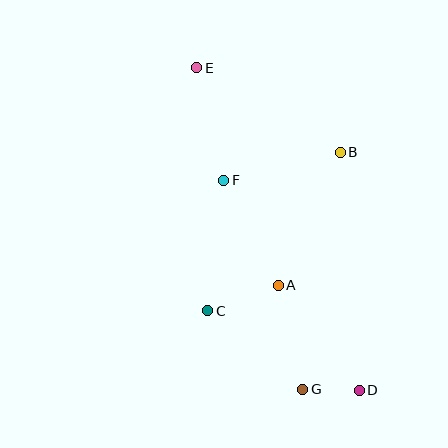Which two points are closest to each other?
Points D and G are closest to each other.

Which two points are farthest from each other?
Points D and E are farthest from each other.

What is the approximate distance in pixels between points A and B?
The distance between A and B is approximately 147 pixels.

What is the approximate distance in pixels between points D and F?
The distance between D and F is approximately 250 pixels.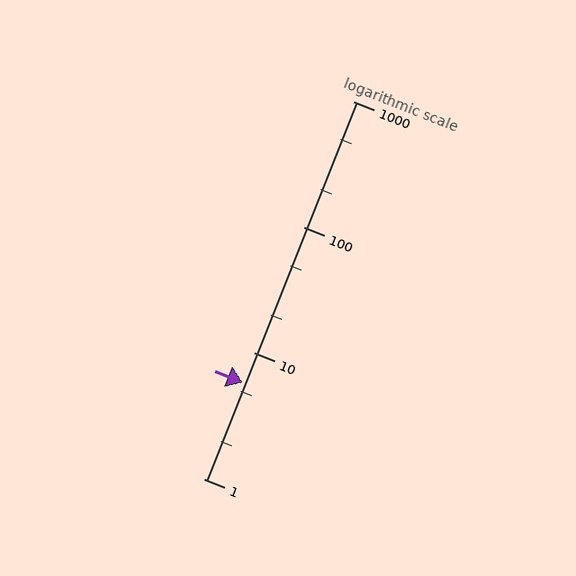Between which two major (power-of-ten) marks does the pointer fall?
The pointer is between 1 and 10.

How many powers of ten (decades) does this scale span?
The scale spans 3 decades, from 1 to 1000.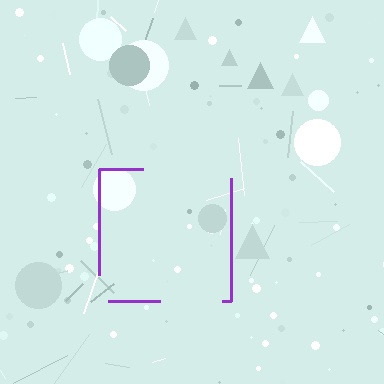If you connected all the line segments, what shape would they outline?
They would outline a square.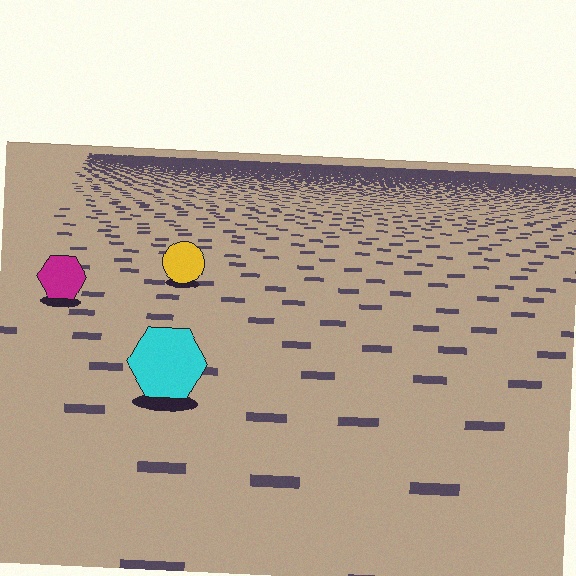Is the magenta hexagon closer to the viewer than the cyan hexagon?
No. The cyan hexagon is closer — you can tell from the texture gradient: the ground texture is coarser near it.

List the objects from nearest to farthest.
From nearest to farthest: the cyan hexagon, the magenta hexagon, the yellow circle.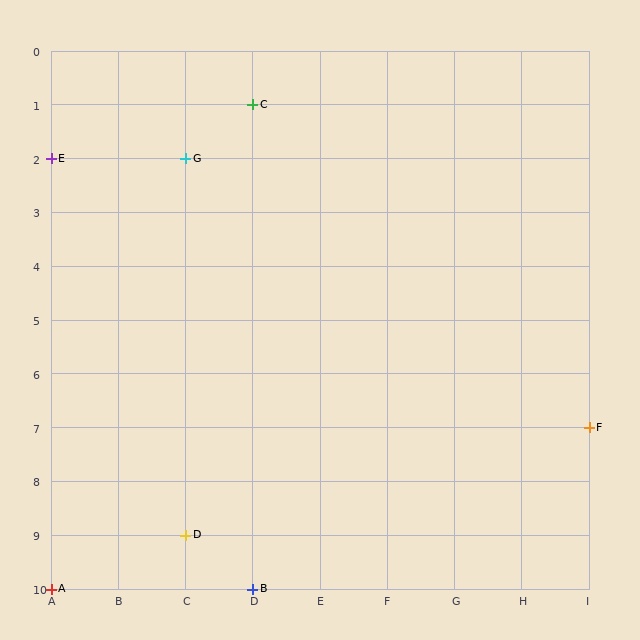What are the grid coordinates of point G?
Point G is at grid coordinates (C, 2).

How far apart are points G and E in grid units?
Points G and E are 2 columns apart.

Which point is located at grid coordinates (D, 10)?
Point B is at (D, 10).